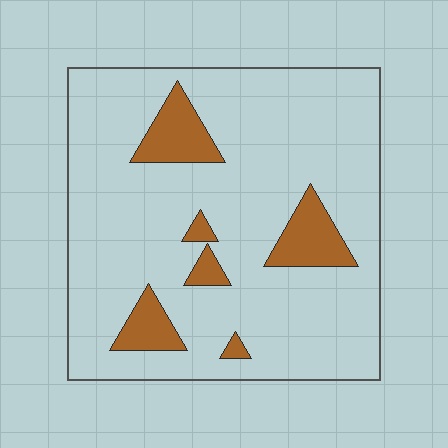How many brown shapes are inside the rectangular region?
6.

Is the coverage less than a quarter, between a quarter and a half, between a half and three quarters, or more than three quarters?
Less than a quarter.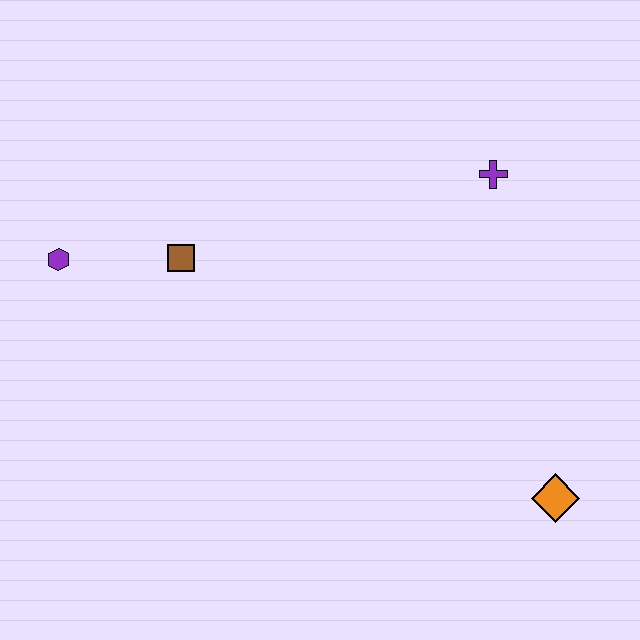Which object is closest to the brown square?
The purple hexagon is closest to the brown square.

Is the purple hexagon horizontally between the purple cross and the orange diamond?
No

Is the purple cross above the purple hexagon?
Yes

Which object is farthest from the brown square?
The orange diamond is farthest from the brown square.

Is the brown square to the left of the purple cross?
Yes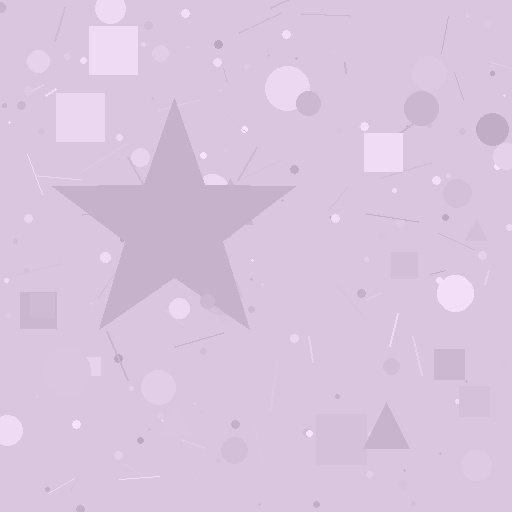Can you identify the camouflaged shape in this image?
The camouflaged shape is a star.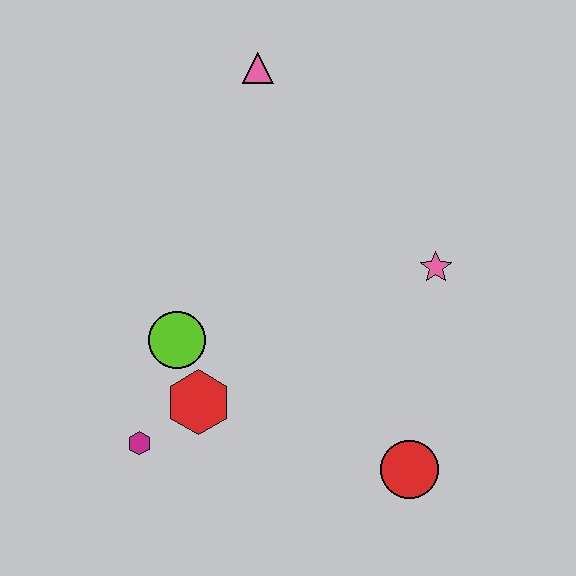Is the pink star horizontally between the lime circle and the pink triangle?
No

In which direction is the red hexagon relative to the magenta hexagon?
The red hexagon is to the right of the magenta hexagon.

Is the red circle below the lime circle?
Yes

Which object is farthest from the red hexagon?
The pink triangle is farthest from the red hexagon.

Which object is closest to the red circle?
The pink star is closest to the red circle.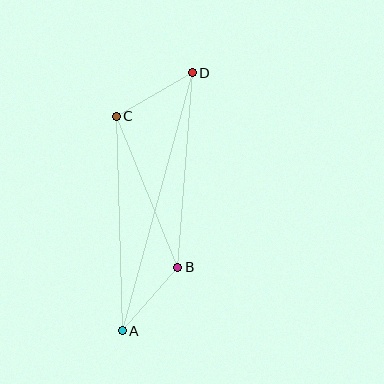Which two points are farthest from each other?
Points A and D are farthest from each other.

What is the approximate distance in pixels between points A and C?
The distance between A and C is approximately 214 pixels.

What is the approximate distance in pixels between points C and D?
The distance between C and D is approximately 88 pixels.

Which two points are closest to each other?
Points A and B are closest to each other.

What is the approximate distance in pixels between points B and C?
The distance between B and C is approximately 163 pixels.